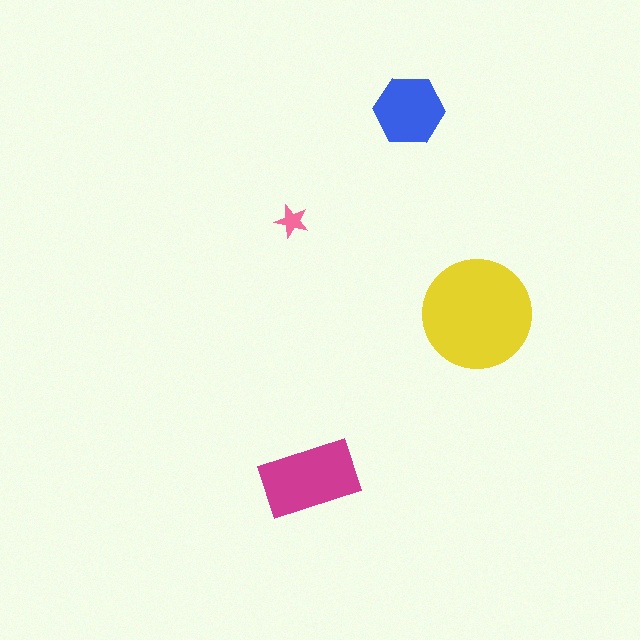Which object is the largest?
The yellow circle.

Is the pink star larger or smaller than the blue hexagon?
Smaller.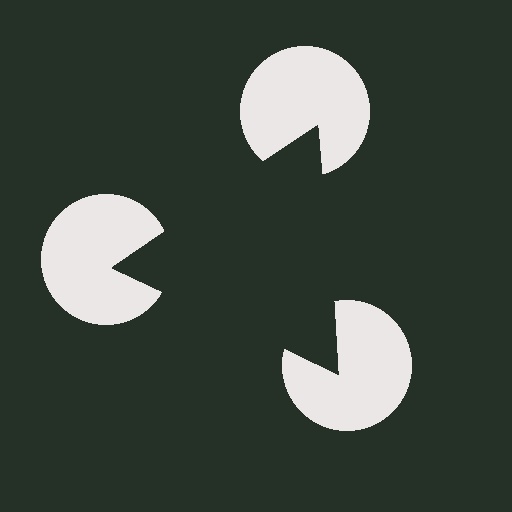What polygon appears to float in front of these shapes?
An illusory triangle — its edges are inferred from the aligned wedge cuts in the pac-man discs, not physically drawn.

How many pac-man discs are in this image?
There are 3 — one at each vertex of the illusory triangle.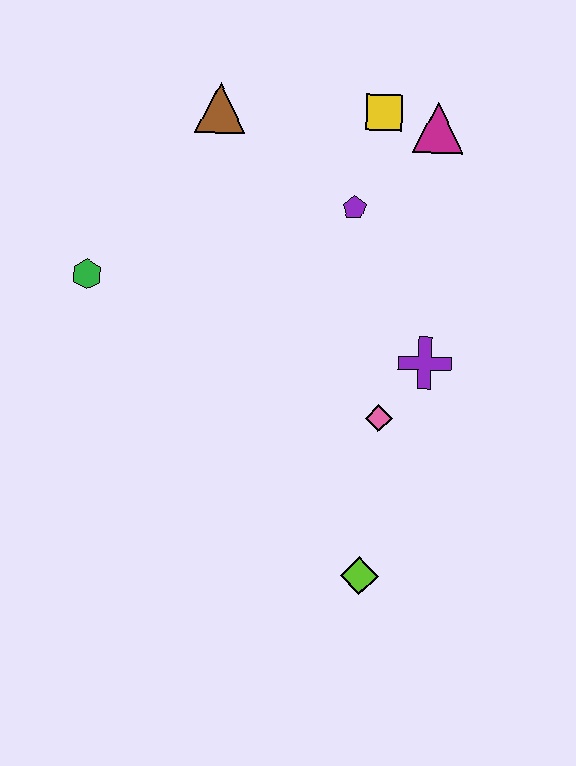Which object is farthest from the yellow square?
The lime diamond is farthest from the yellow square.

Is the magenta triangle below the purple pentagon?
No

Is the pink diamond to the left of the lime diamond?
No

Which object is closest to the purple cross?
The pink diamond is closest to the purple cross.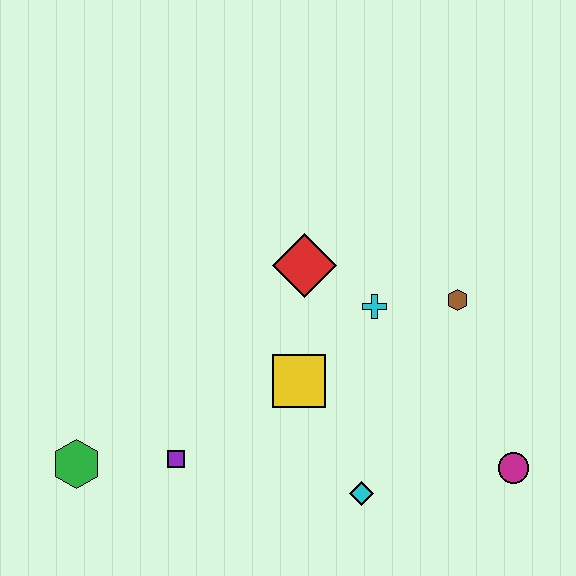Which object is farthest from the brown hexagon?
The green hexagon is farthest from the brown hexagon.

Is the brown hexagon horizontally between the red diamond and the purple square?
No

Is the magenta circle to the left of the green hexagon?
No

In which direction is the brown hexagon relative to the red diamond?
The brown hexagon is to the right of the red diamond.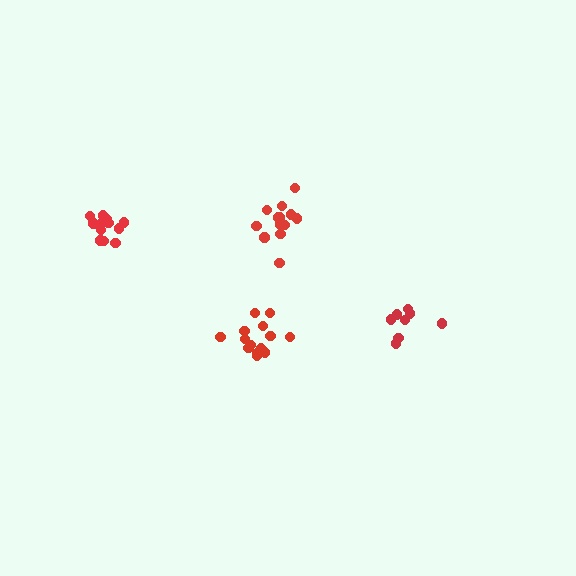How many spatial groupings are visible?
There are 4 spatial groupings.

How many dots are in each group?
Group 1: 13 dots, Group 2: 14 dots, Group 3: 8 dots, Group 4: 12 dots (47 total).